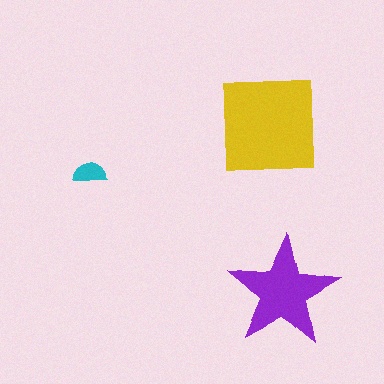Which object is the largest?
The yellow square.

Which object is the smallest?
The cyan semicircle.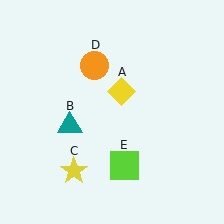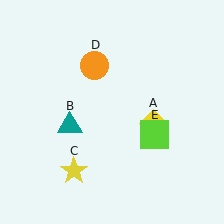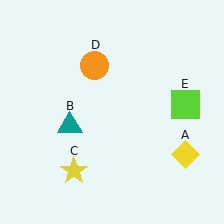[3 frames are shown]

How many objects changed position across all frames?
2 objects changed position: yellow diamond (object A), lime square (object E).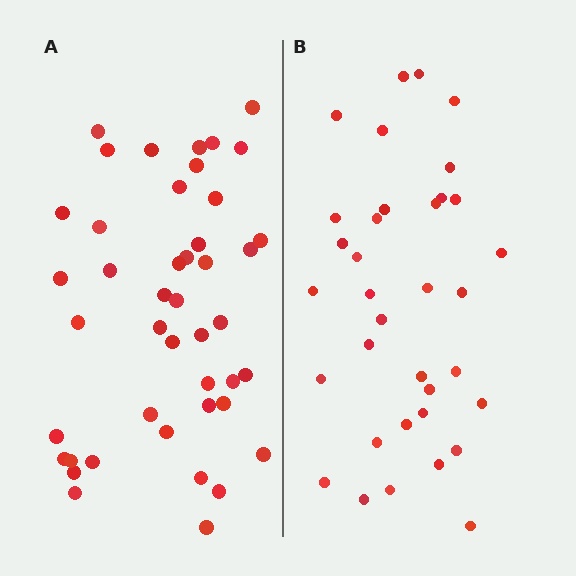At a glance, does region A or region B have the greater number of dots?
Region A (the left region) has more dots.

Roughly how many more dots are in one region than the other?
Region A has roughly 8 or so more dots than region B.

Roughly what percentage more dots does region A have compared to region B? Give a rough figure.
About 25% more.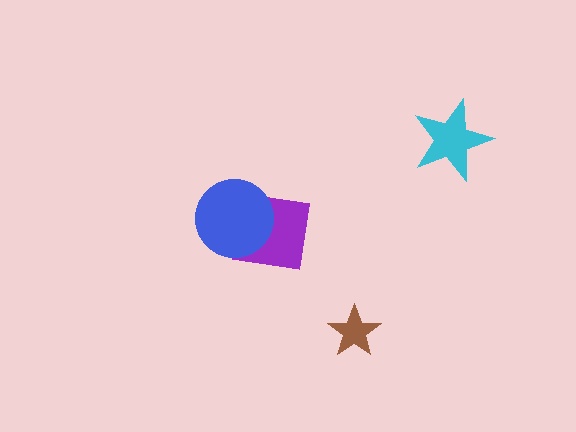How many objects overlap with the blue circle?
1 object overlaps with the blue circle.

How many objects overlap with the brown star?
0 objects overlap with the brown star.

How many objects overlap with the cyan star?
0 objects overlap with the cyan star.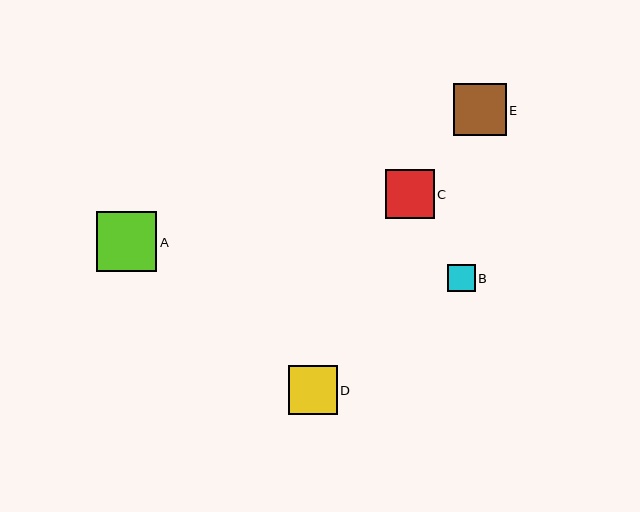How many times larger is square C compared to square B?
Square C is approximately 1.8 times the size of square B.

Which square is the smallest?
Square B is the smallest with a size of approximately 27 pixels.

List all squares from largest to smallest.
From largest to smallest: A, E, D, C, B.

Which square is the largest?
Square A is the largest with a size of approximately 60 pixels.